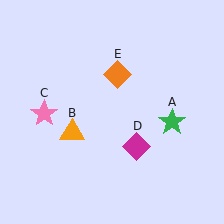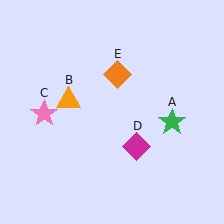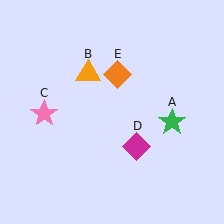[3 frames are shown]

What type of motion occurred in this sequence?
The orange triangle (object B) rotated clockwise around the center of the scene.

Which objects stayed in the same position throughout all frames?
Green star (object A) and pink star (object C) and magenta diamond (object D) and orange diamond (object E) remained stationary.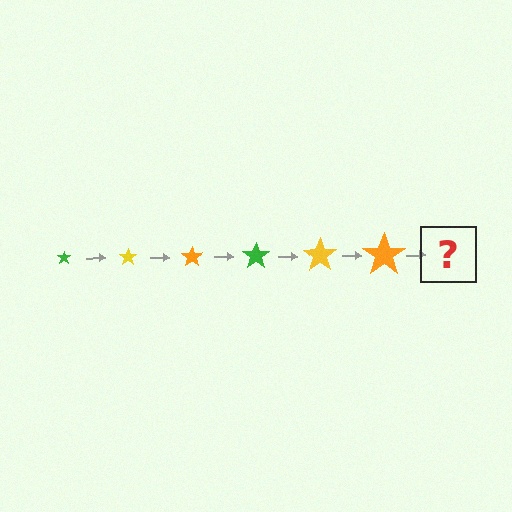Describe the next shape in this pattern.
It should be a green star, larger than the previous one.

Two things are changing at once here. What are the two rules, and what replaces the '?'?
The two rules are that the star grows larger each step and the color cycles through green, yellow, and orange. The '?' should be a green star, larger than the previous one.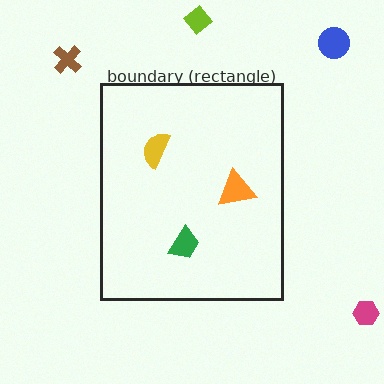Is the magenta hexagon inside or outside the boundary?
Outside.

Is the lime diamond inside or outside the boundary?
Outside.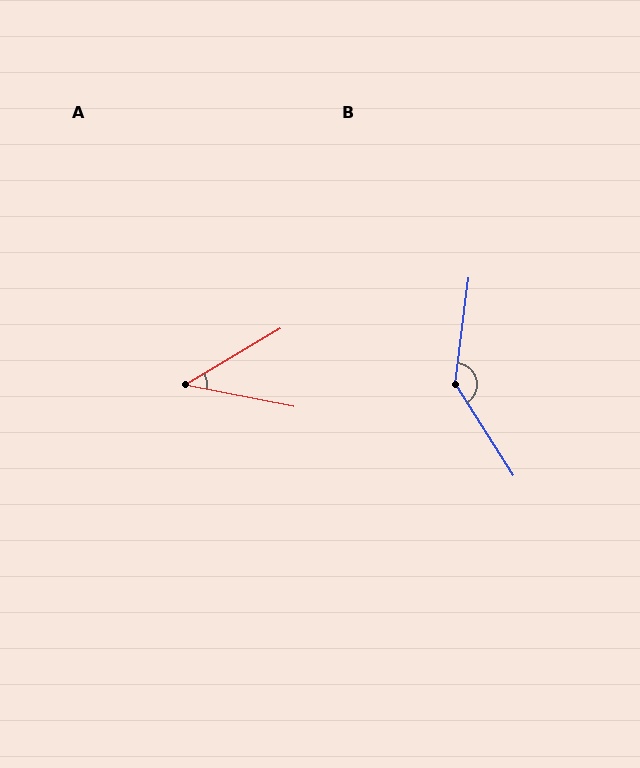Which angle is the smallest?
A, at approximately 42 degrees.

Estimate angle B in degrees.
Approximately 140 degrees.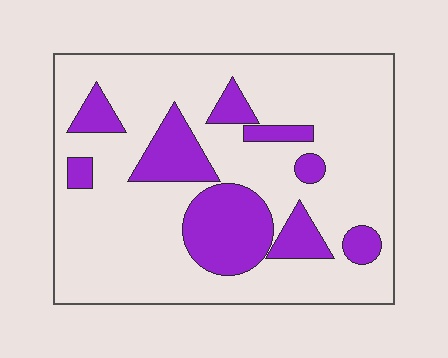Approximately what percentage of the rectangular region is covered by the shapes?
Approximately 25%.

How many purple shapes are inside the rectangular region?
9.